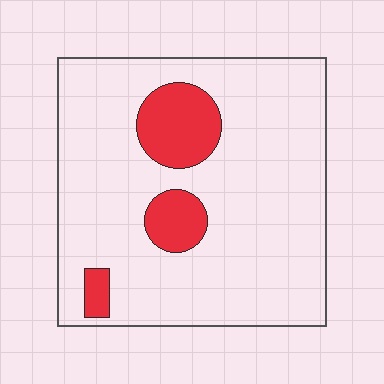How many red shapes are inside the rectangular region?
3.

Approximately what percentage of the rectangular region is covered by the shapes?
Approximately 15%.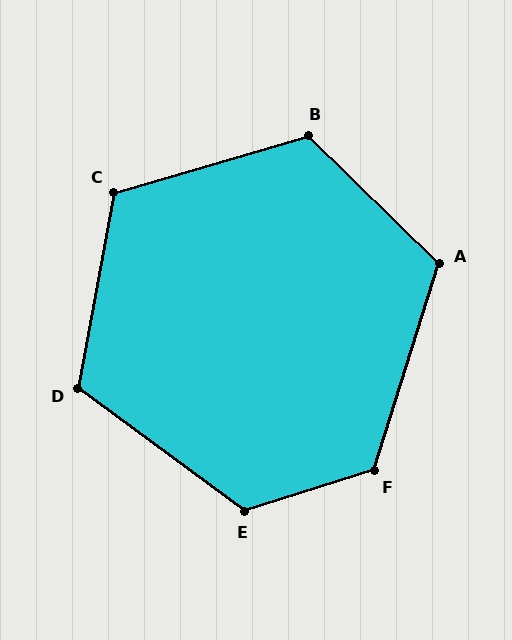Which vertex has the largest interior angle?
E, at approximately 126 degrees.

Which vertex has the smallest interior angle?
D, at approximately 116 degrees.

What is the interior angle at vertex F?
Approximately 125 degrees (obtuse).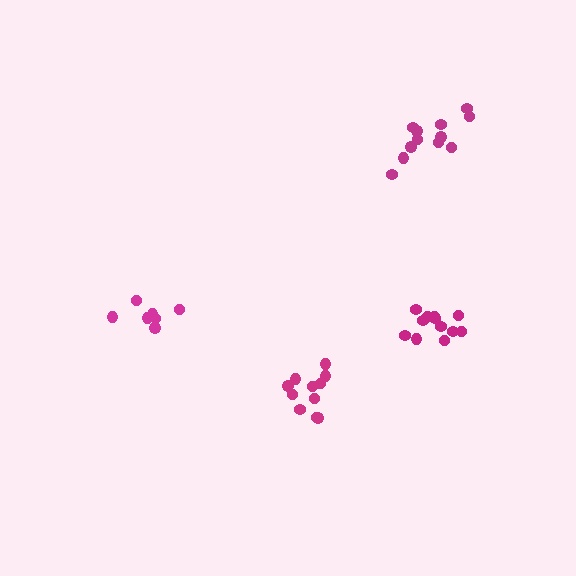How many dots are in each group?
Group 1: 11 dots, Group 2: 12 dots, Group 3: 12 dots, Group 4: 7 dots (42 total).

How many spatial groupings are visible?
There are 4 spatial groupings.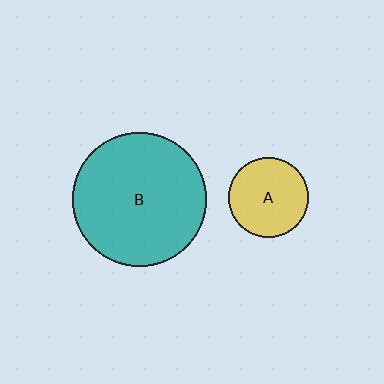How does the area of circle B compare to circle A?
Approximately 2.8 times.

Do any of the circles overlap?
No, none of the circles overlap.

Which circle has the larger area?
Circle B (teal).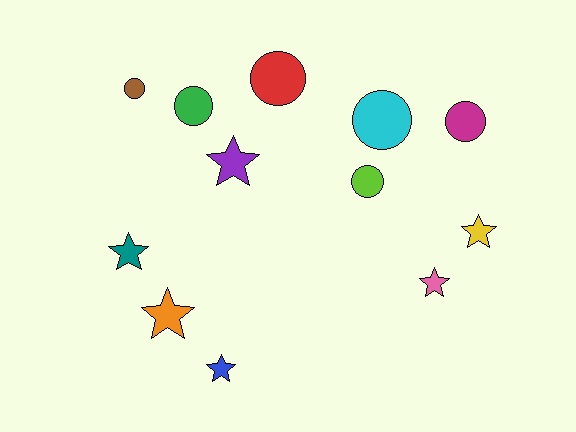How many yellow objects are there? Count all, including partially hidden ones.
There is 1 yellow object.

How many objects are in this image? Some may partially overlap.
There are 12 objects.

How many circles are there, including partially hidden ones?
There are 6 circles.